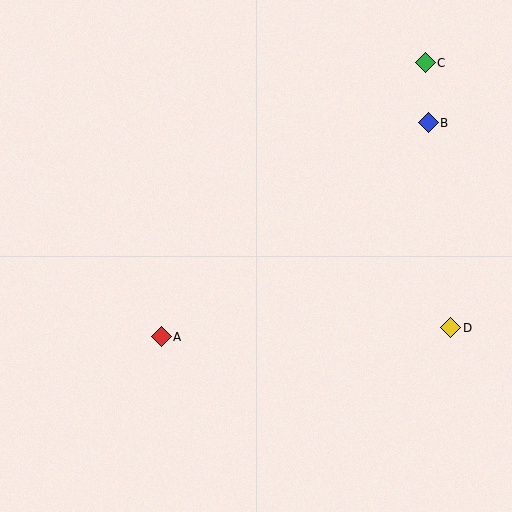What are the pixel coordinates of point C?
Point C is at (425, 63).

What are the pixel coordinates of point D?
Point D is at (451, 328).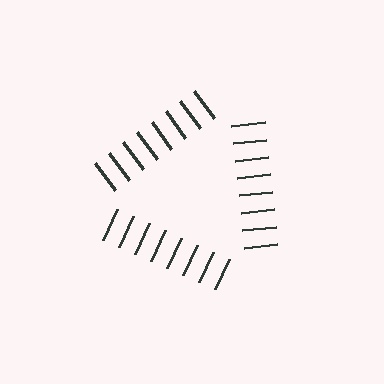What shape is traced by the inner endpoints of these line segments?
An illusory triangle — the line segments terminate on its edges but no continuous stroke is drawn.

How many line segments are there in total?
24 — 8 along each of the 3 edges.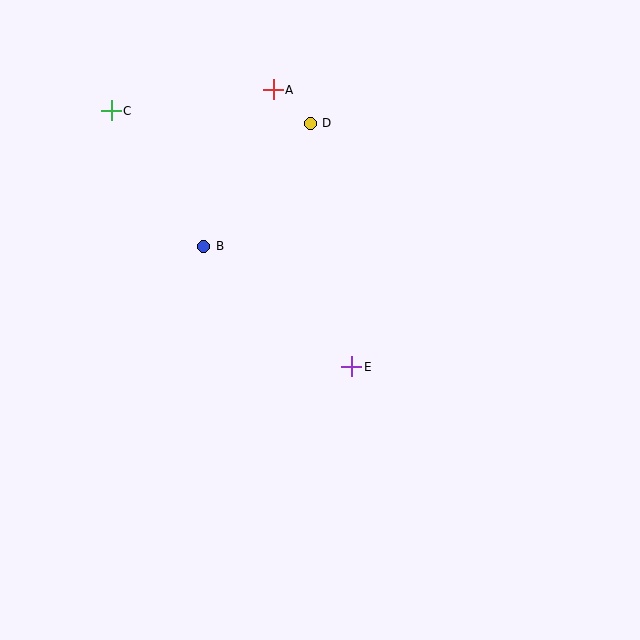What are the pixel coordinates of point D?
Point D is at (310, 123).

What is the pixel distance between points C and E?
The distance between C and E is 351 pixels.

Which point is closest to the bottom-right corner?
Point E is closest to the bottom-right corner.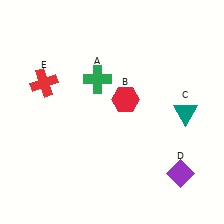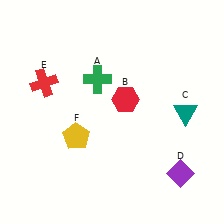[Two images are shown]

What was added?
A yellow pentagon (F) was added in Image 2.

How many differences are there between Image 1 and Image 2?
There is 1 difference between the two images.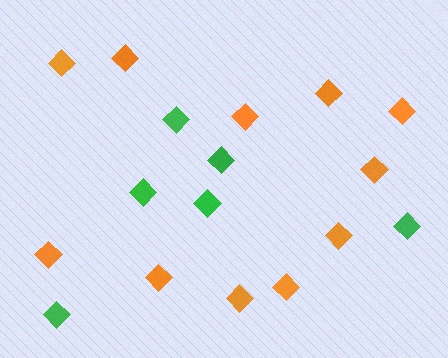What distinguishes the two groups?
There are 2 groups: one group of orange diamonds (11) and one group of green diamonds (6).